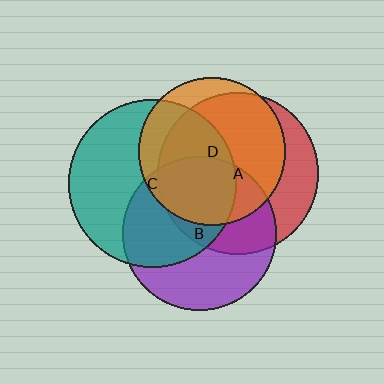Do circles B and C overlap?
Yes.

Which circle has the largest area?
Circle C (teal).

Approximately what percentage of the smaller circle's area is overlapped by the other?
Approximately 50%.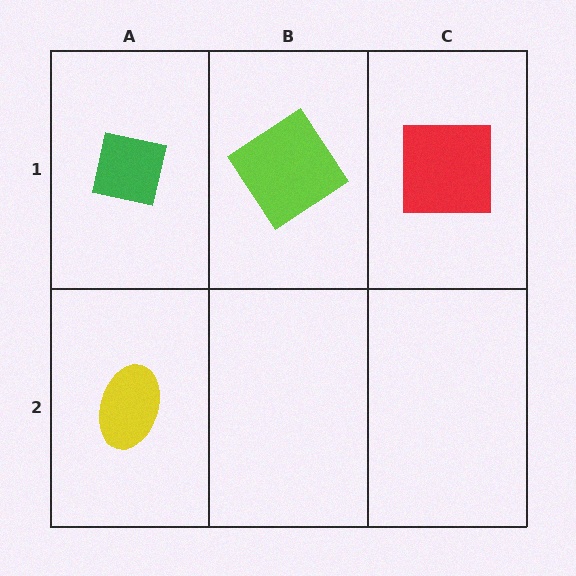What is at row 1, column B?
A lime diamond.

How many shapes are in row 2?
1 shape.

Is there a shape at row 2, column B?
No, that cell is empty.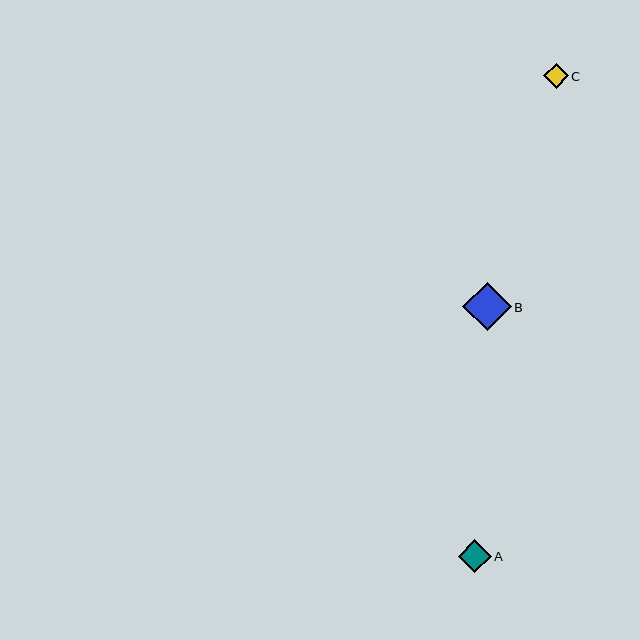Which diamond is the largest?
Diamond B is the largest with a size of approximately 48 pixels.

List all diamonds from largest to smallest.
From largest to smallest: B, A, C.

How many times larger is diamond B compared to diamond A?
Diamond B is approximately 1.5 times the size of diamond A.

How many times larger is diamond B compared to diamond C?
Diamond B is approximately 2.0 times the size of diamond C.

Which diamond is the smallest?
Diamond C is the smallest with a size of approximately 25 pixels.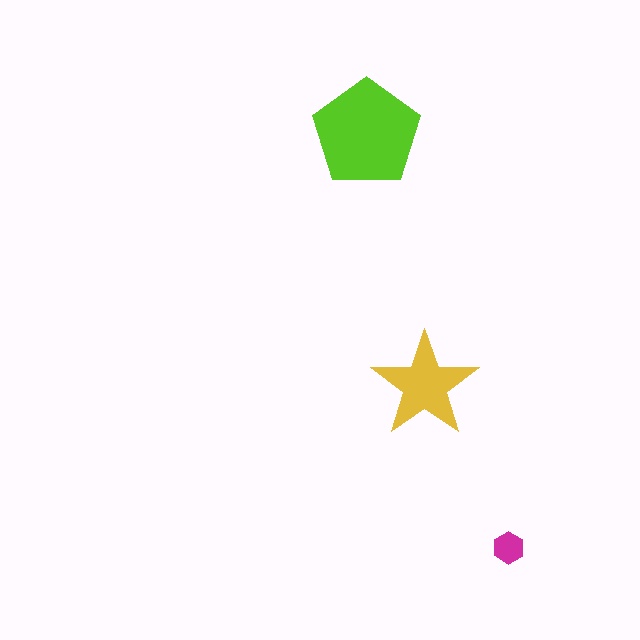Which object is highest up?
The lime pentagon is topmost.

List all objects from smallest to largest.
The magenta hexagon, the yellow star, the lime pentagon.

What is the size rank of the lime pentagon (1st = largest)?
1st.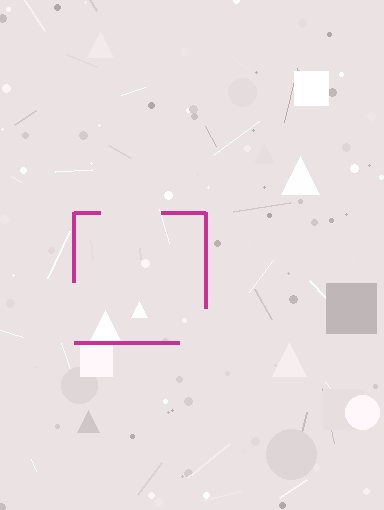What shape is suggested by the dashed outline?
The dashed outline suggests a square.